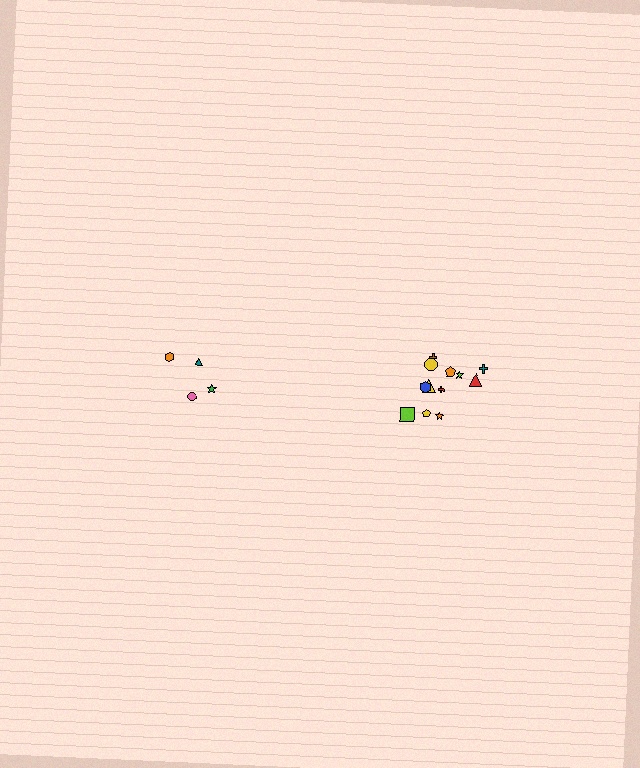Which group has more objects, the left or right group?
The right group.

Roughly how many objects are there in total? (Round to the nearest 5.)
Roughly 15 objects in total.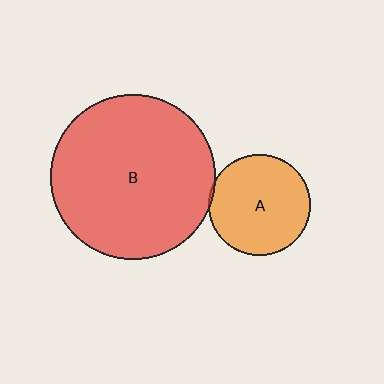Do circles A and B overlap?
Yes.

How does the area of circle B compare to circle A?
Approximately 2.6 times.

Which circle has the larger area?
Circle B (red).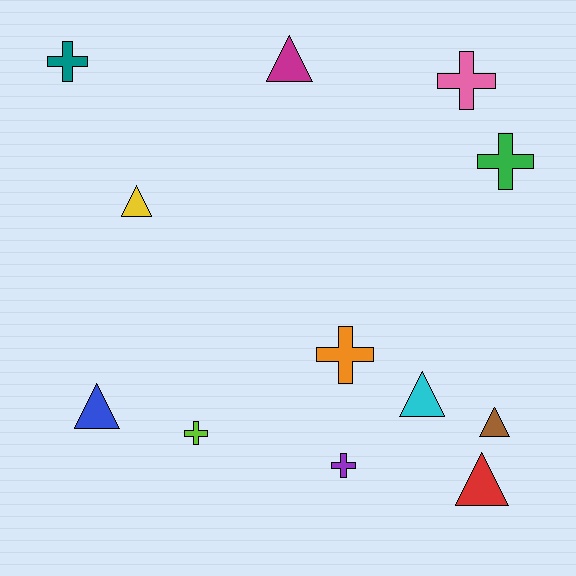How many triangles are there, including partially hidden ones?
There are 6 triangles.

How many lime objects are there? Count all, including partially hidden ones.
There is 1 lime object.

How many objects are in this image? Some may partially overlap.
There are 12 objects.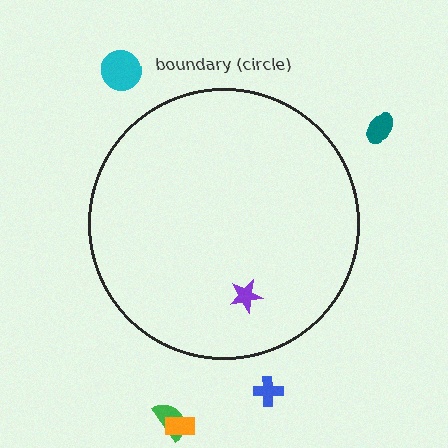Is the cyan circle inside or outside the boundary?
Outside.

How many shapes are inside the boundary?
1 inside, 5 outside.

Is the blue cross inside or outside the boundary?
Outside.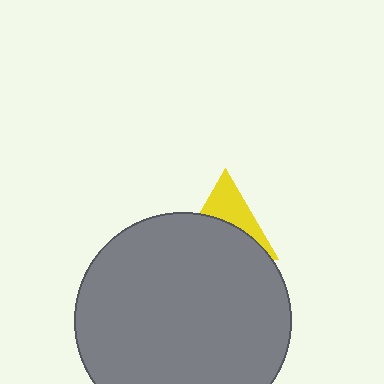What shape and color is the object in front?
The object in front is a gray circle.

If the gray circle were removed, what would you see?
You would see the complete yellow triangle.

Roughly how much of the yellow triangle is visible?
A small part of it is visible (roughly 42%).